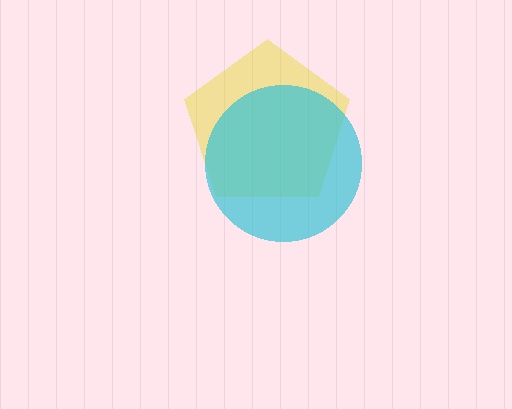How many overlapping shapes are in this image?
There are 2 overlapping shapes in the image.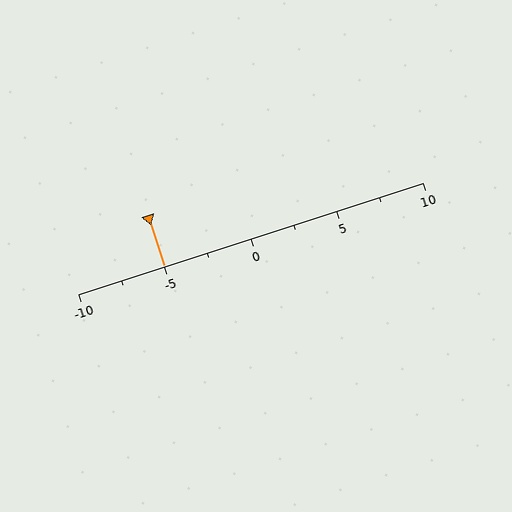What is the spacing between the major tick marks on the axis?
The major ticks are spaced 5 apart.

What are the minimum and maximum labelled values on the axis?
The axis runs from -10 to 10.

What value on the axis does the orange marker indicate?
The marker indicates approximately -5.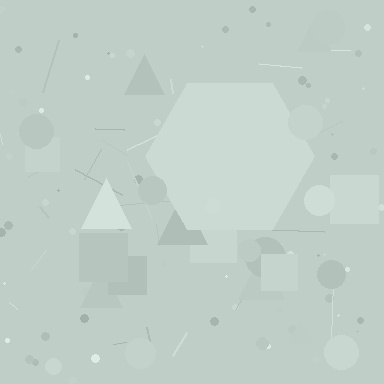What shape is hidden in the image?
A hexagon is hidden in the image.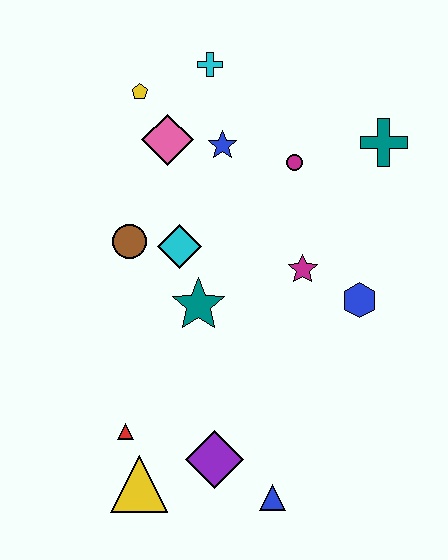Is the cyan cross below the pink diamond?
No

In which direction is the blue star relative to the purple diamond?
The blue star is above the purple diamond.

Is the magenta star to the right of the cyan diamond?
Yes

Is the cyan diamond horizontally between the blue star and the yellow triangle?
Yes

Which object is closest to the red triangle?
The yellow triangle is closest to the red triangle.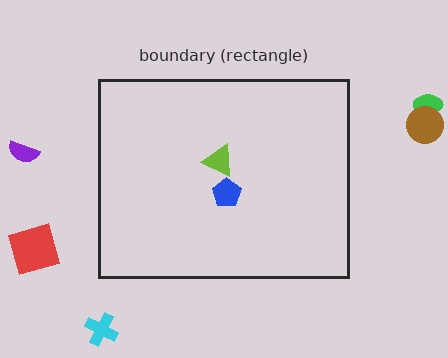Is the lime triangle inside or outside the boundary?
Inside.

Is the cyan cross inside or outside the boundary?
Outside.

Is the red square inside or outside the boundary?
Outside.